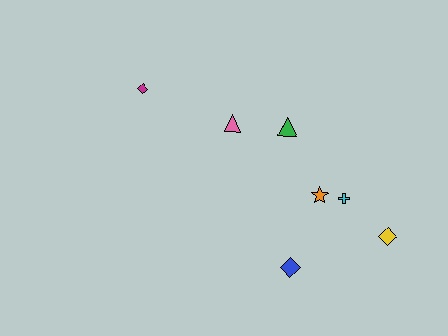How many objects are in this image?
There are 7 objects.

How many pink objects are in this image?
There is 1 pink object.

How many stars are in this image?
There is 1 star.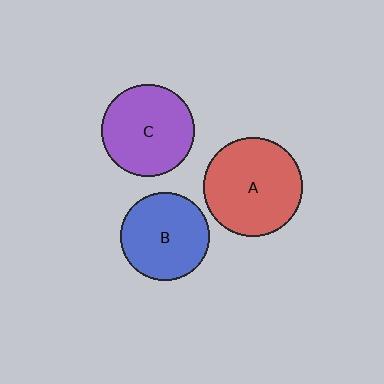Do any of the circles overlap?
No, none of the circles overlap.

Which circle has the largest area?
Circle A (red).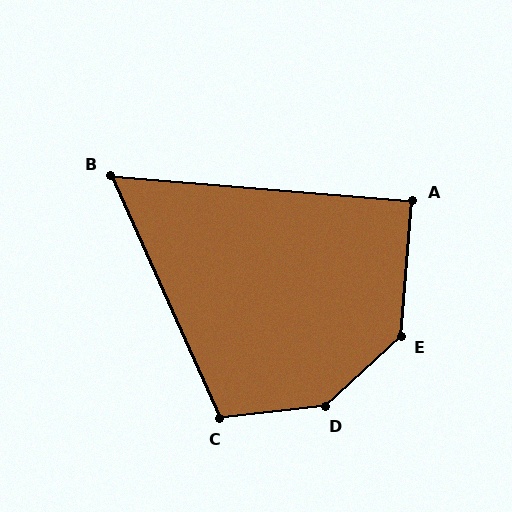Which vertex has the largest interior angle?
D, at approximately 143 degrees.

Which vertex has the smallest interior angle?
B, at approximately 61 degrees.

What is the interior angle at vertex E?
Approximately 138 degrees (obtuse).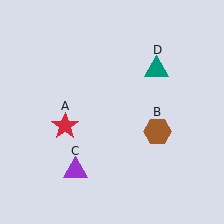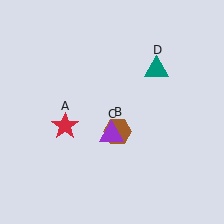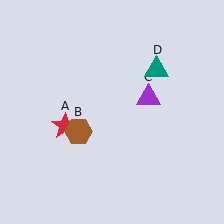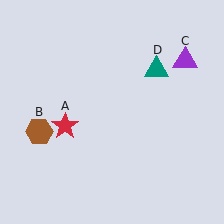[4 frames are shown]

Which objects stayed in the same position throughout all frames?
Red star (object A) and teal triangle (object D) remained stationary.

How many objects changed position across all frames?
2 objects changed position: brown hexagon (object B), purple triangle (object C).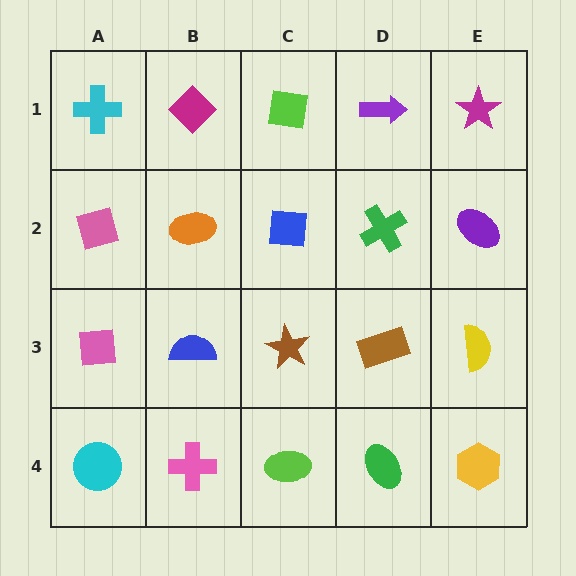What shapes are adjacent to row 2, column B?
A magenta diamond (row 1, column B), a blue semicircle (row 3, column B), a pink diamond (row 2, column A), a blue square (row 2, column C).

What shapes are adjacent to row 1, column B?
An orange ellipse (row 2, column B), a cyan cross (row 1, column A), a lime square (row 1, column C).